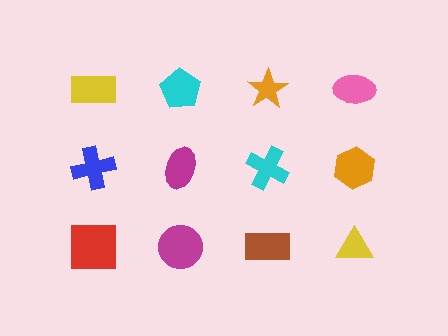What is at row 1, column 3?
An orange star.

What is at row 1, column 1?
A yellow rectangle.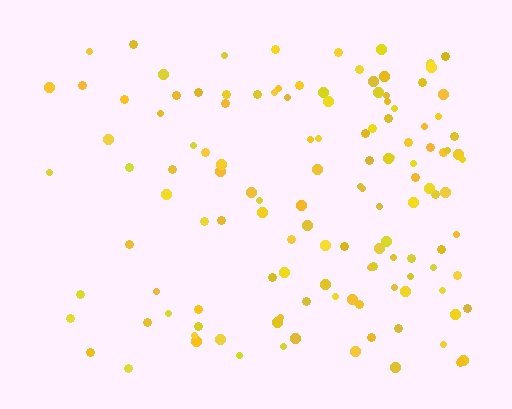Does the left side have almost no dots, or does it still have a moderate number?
Still a moderate number, just noticeably fewer than the right.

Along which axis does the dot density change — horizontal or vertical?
Horizontal.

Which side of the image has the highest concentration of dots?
The right.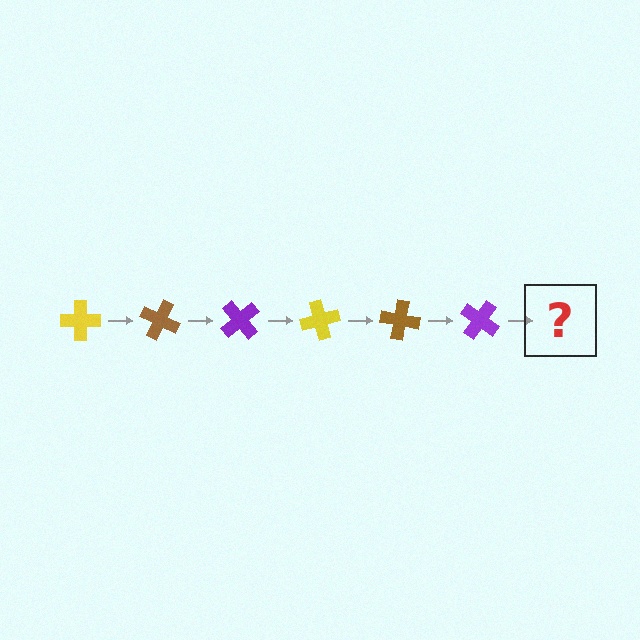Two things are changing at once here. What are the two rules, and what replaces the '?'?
The two rules are that it rotates 25 degrees each step and the color cycles through yellow, brown, and purple. The '?' should be a yellow cross, rotated 150 degrees from the start.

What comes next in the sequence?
The next element should be a yellow cross, rotated 150 degrees from the start.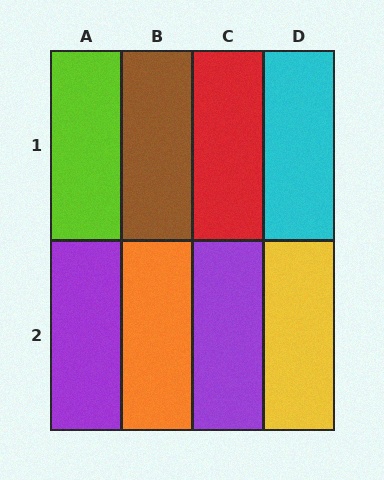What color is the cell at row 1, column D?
Cyan.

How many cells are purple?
2 cells are purple.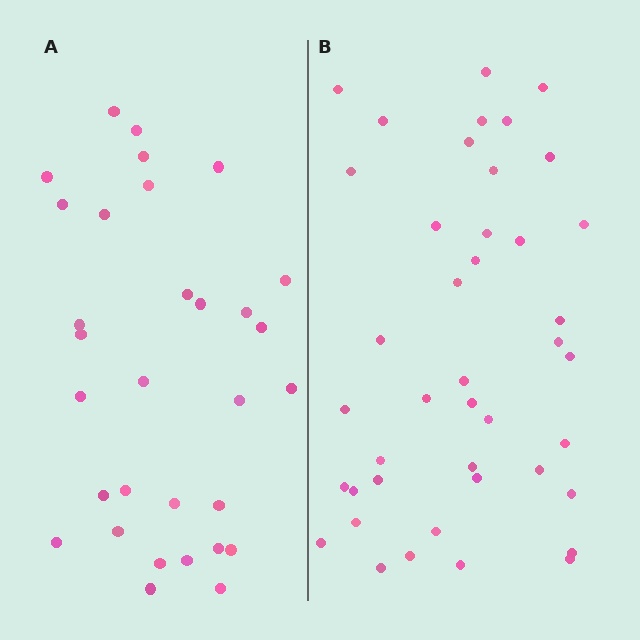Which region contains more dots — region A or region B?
Region B (the right region) has more dots.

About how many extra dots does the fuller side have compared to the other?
Region B has roughly 12 or so more dots than region A.